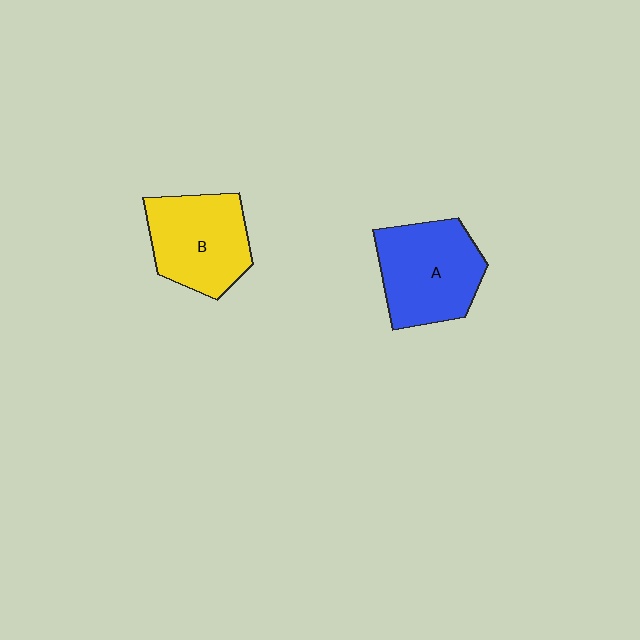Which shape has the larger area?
Shape A (blue).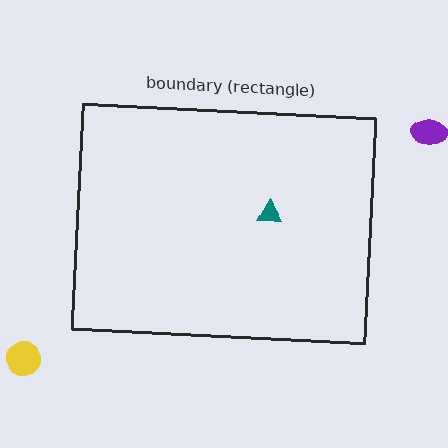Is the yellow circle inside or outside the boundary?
Outside.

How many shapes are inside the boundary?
1 inside, 2 outside.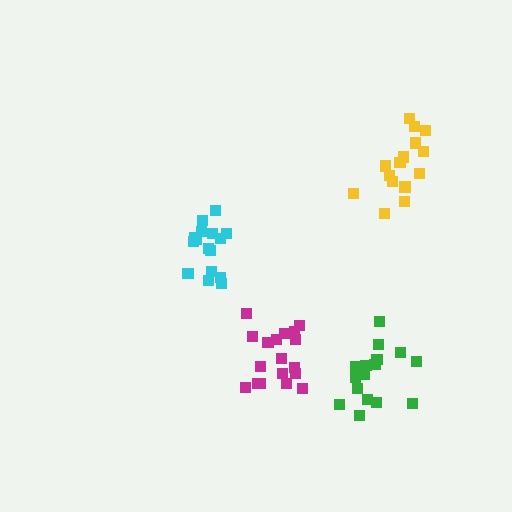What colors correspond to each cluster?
The clusters are colored: green, magenta, yellow, cyan.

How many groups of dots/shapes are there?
There are 4 groups.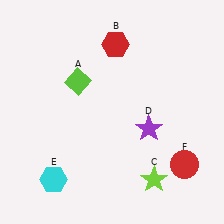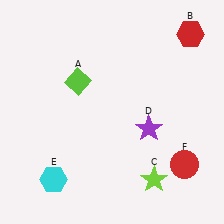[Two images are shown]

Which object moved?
The red hexagon (B) moved right.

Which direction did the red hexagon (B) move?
The red hexagon (B) moved right.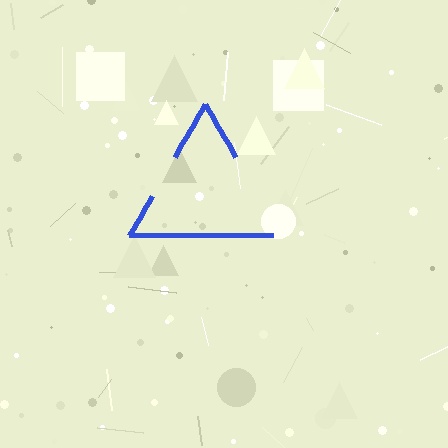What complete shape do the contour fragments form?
The contour fragments form a triangle.